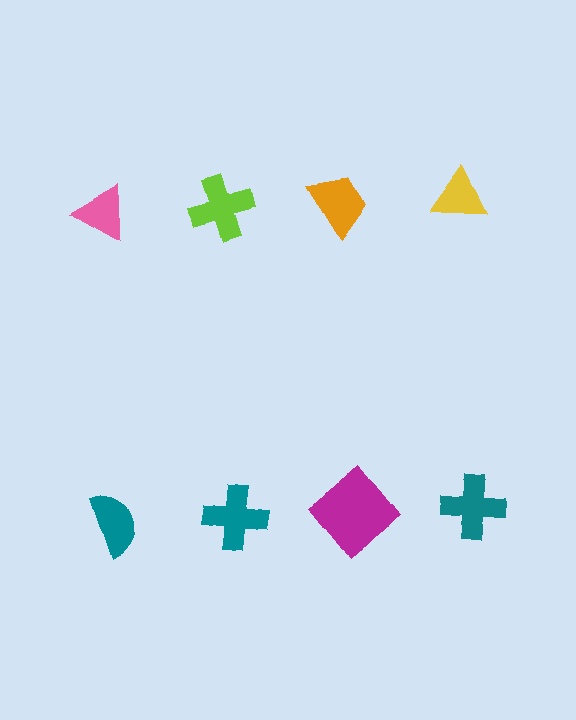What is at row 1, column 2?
A lime cross.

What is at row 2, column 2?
A teal cross.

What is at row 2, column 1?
A teal semicircle.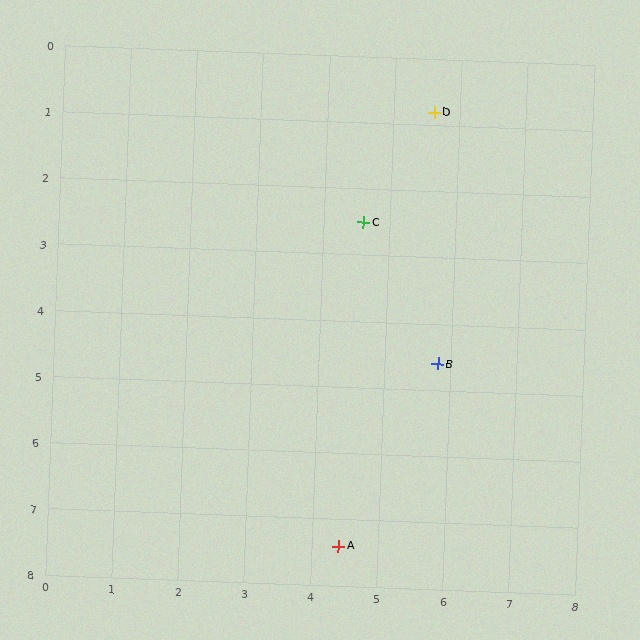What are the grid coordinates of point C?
Point C is at approximately (4.6, 2.5).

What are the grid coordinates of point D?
Point D is at approximately (5.6, 0.8).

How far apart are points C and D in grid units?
Points C and D are about 2.0 grid units apart.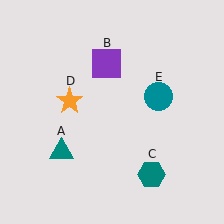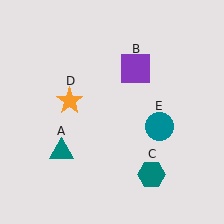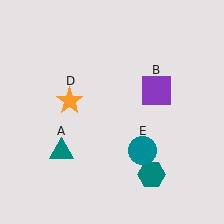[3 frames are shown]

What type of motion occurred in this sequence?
The purple square (object B), teal circle (object E) rotated clockwise around the center of the scene.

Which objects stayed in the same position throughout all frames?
Teal triangle (object A) and teal hexagon (object C) and orange star (object D) remained stationary.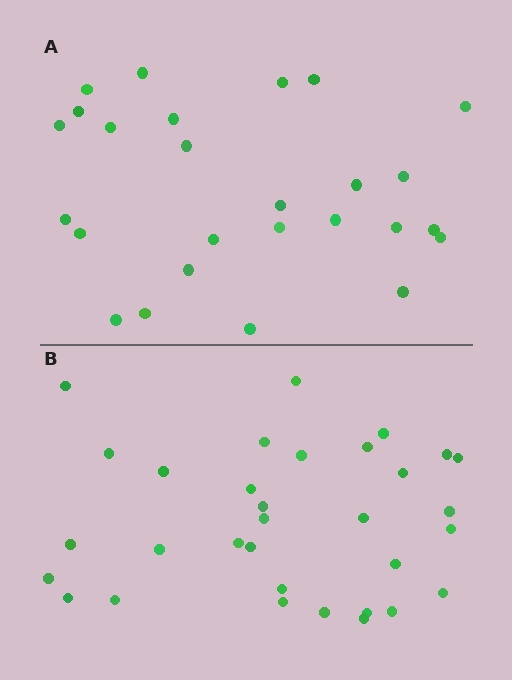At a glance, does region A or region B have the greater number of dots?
Region B (the bottom region) has more dots.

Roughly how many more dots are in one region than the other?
Region B has about 6 more dots than region A.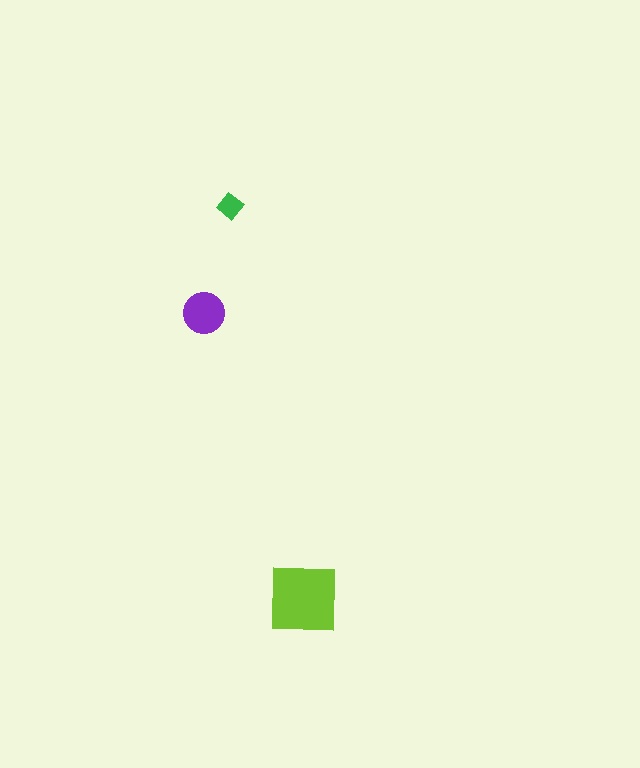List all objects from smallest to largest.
The green diamond, the purple circle, the lime square.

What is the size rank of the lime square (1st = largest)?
1st.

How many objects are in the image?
There are 3 objects in the image.